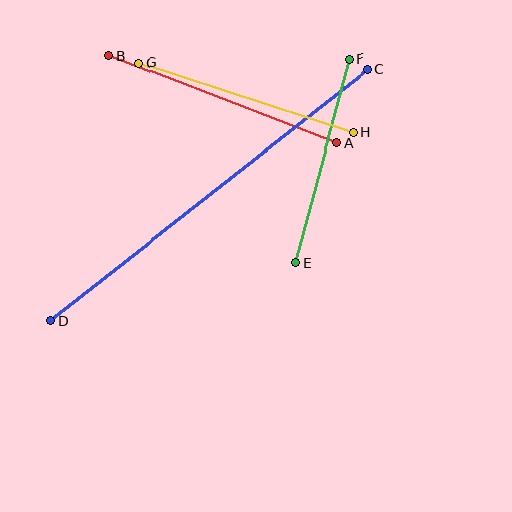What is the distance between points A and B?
The distance is approximately 244 pixels.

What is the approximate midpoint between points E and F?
The midpoint is at approximately (322, 161) pixels.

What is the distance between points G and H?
The distance is approximately 226 pixels.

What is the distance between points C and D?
The distance is approximately 404 pixels.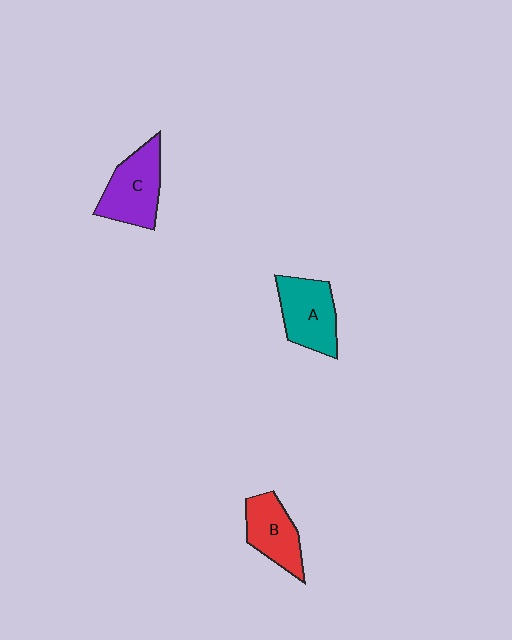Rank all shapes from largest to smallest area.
From largest to smallest: C (purple), A (teal), B (red).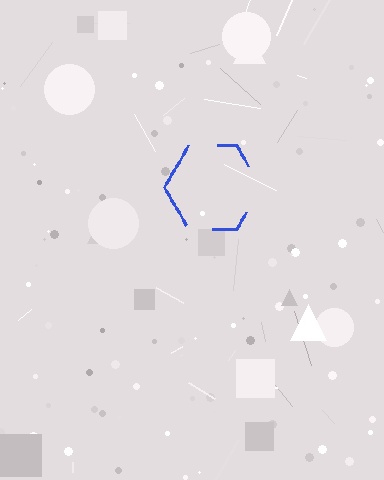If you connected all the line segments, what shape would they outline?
They would outline a hexagon.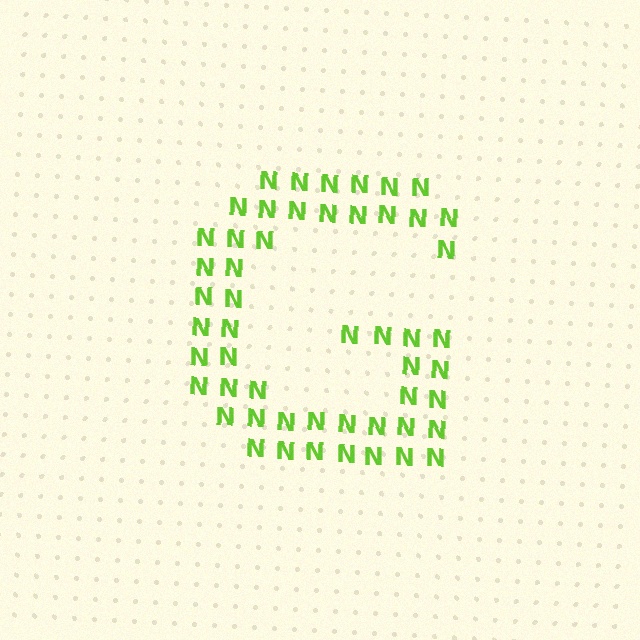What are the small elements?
The small elements are letter N's.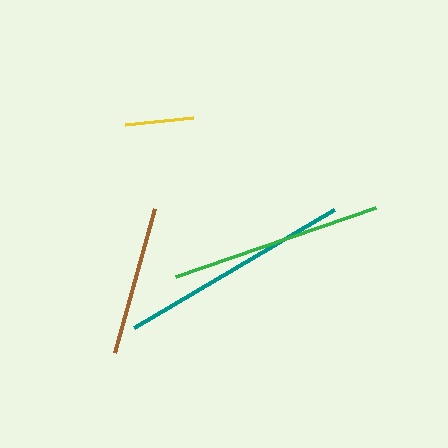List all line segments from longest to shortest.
From longest to shortest: teal, green, brown, yellow.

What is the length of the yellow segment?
The yellow segment is approximately 68 pixels long.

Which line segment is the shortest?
The yellow line is the shortest at approximately 68 pixels.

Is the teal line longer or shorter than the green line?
The teal line is longer than the green line.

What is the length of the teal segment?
The teal segment is approximately 232 pixels long.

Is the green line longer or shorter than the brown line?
The green line is longer than the brown line.